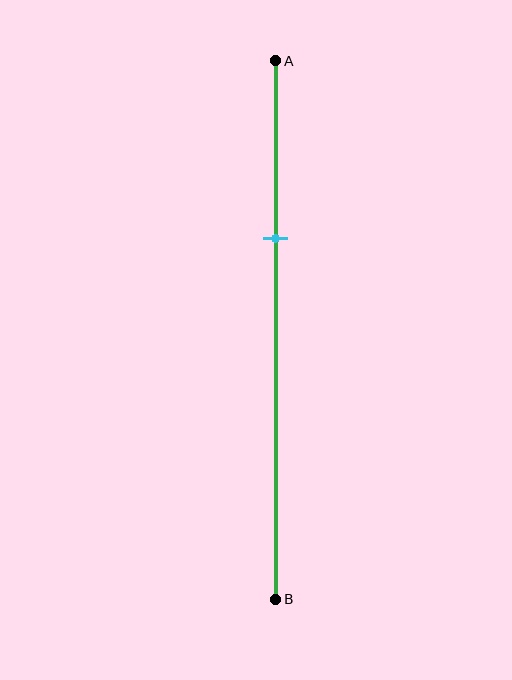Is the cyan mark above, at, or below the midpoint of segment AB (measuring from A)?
The cyan mark is above the midpoint of segment AB.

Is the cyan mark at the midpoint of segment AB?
No, the mark is at about 35% from A, not at the 50% midpoint.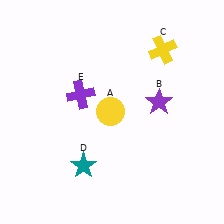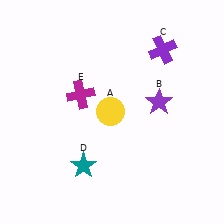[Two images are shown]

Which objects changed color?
C changed from yellow to purple. E changed from purple to magenta.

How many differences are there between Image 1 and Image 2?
There are 2 differences between the two images.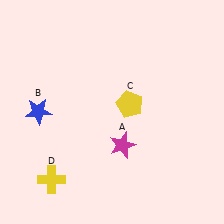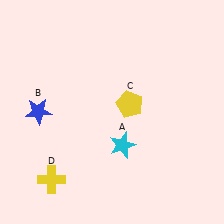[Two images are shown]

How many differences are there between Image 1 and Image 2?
There is 1 difference between the two images.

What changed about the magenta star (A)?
In Image 1, A is magenta. In Image 2, it changed to cyan.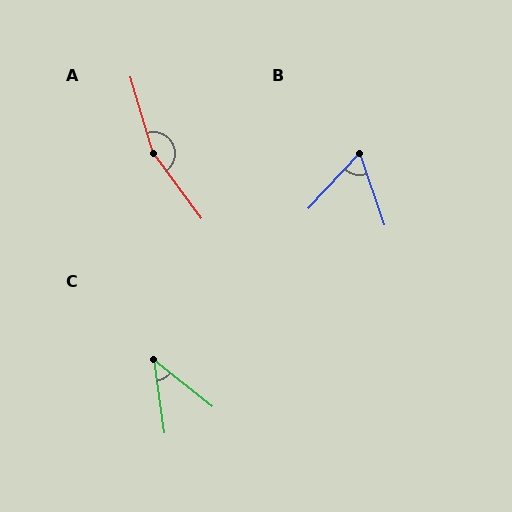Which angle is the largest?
A, at approximately 160 degrees.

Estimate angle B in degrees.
Approximately 62 degrees.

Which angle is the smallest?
C, at approximately 43 degrees.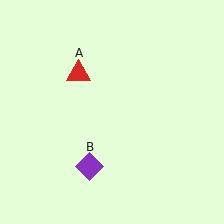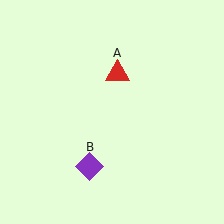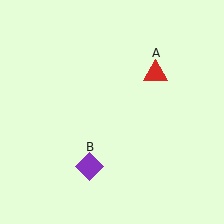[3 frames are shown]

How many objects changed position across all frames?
1 object changed position: red triangle (object A).